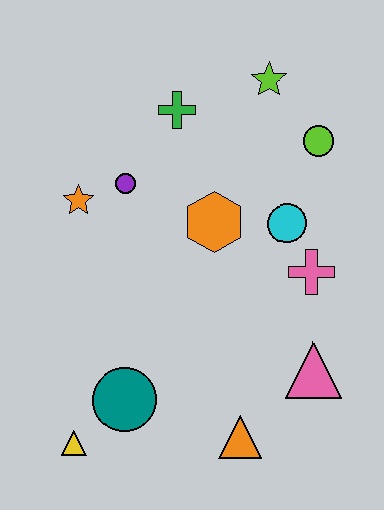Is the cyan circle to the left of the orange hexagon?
No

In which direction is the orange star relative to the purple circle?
The orange star is to the left of the purple circle.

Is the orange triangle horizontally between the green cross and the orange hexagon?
No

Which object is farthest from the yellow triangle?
The lime star is farthest from the yellow triangle.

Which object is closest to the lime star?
The lime circle is closest to the lime star.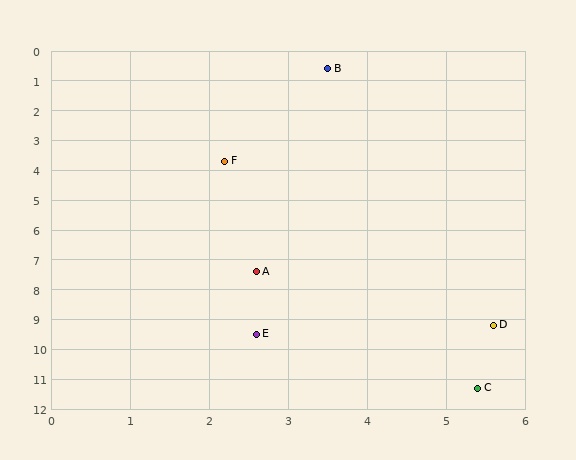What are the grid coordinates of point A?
Point A is at approximately (2.6, 7.4).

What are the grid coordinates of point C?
Point C is at approximately (5.4, 11.3).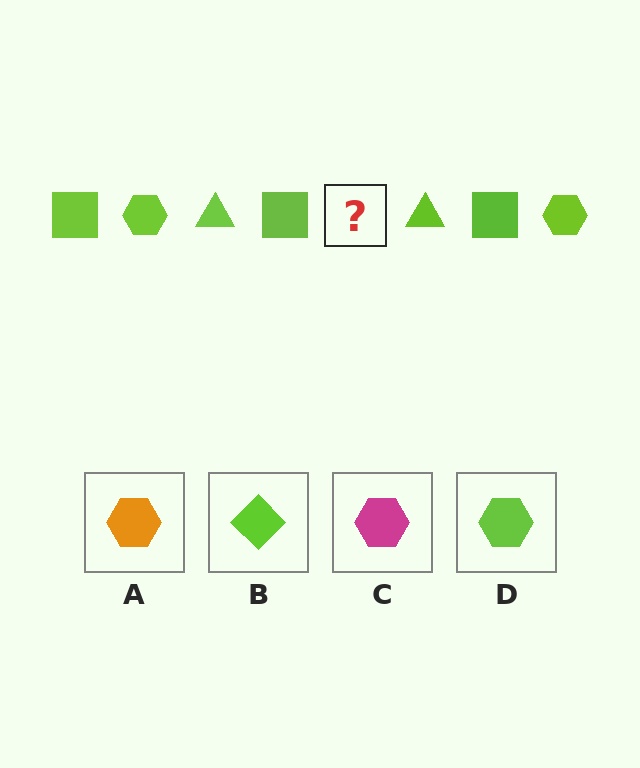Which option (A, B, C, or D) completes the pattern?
D.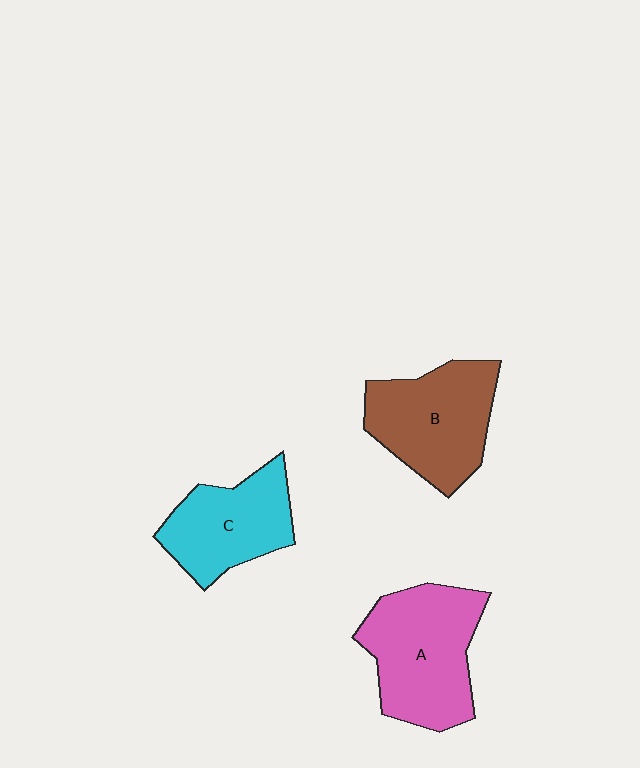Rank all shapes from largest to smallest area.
From largest to smallest: A (pink), B (brown), C (cyan).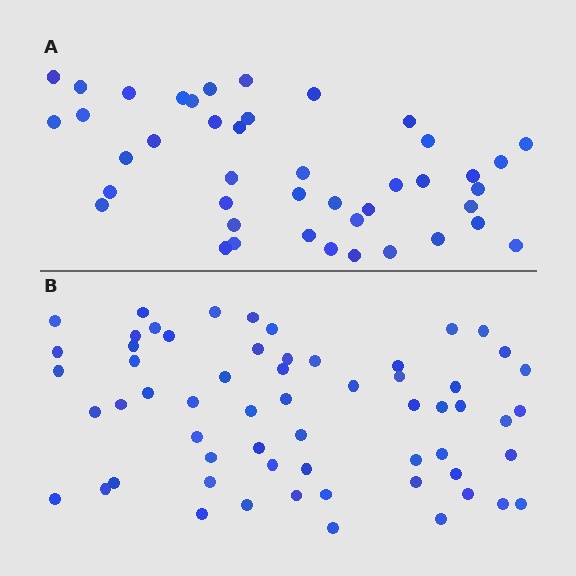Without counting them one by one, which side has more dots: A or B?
Region B (the bottom region) has more dots.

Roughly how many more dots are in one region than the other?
Region B has approximately 15 more dots than region A.